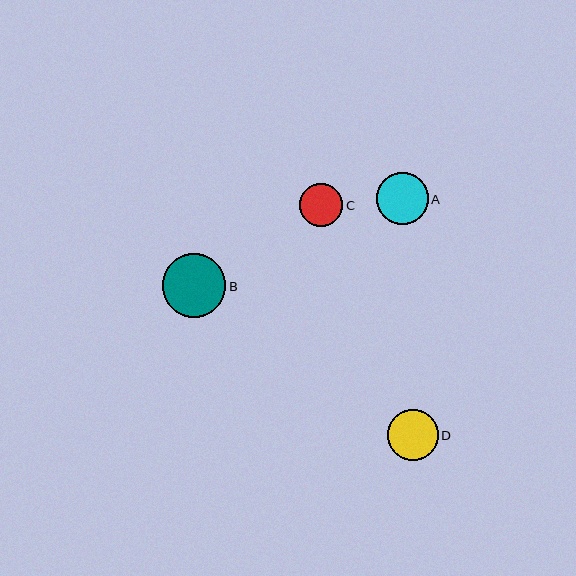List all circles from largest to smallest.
From largest to smallest: B, A, D, C.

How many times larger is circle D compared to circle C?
Circle D is approximately 1.2 times the size of circle C.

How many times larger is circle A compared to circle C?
Circle A is approximately 1.2 times the size of circle C.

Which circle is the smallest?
Circle C is the smallest with a size of approximately 43 pixels.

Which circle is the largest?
Circle B is the largest with a size of approximately 64 pixels.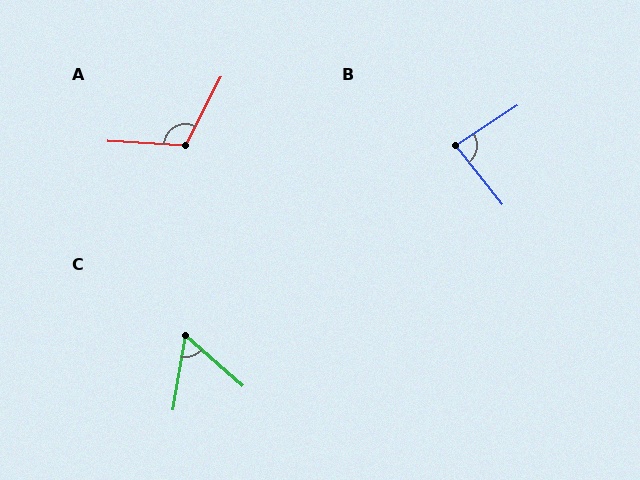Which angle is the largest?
A, at approximately 114 degrees.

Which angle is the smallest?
C, at approximately 58 degrees.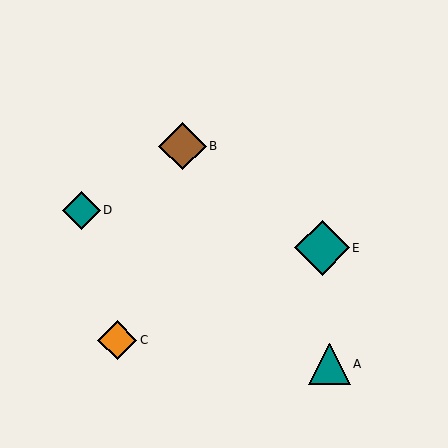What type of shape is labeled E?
Shape E is a teal diamond.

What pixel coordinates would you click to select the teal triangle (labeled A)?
Click at (330, 364) to select the teal triangle A.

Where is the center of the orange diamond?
The center of the orange diamond is at (117, 340).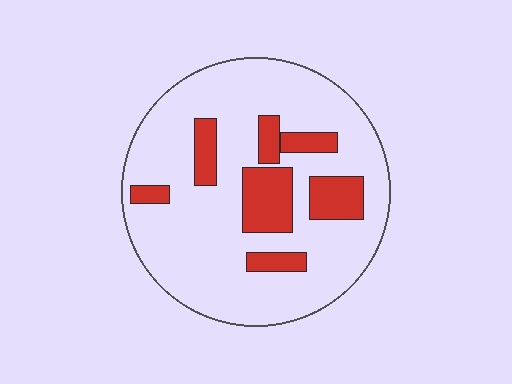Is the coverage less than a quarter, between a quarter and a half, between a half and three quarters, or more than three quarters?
Less than a quarter.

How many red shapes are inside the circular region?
7.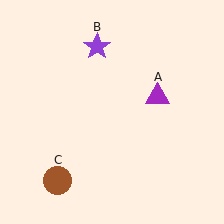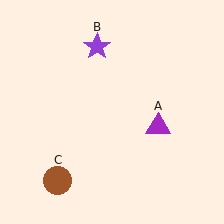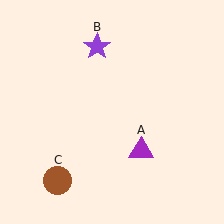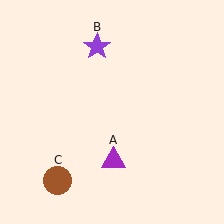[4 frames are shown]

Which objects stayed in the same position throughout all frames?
Purple star (object B) and brown circle (object C) remained stationary.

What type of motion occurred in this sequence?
The purple triangle (object A) rotated clockwise around the center of the scene.